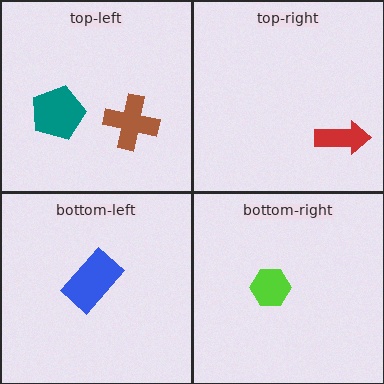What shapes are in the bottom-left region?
The blue rectangle.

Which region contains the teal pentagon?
The top-left region.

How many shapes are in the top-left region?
2.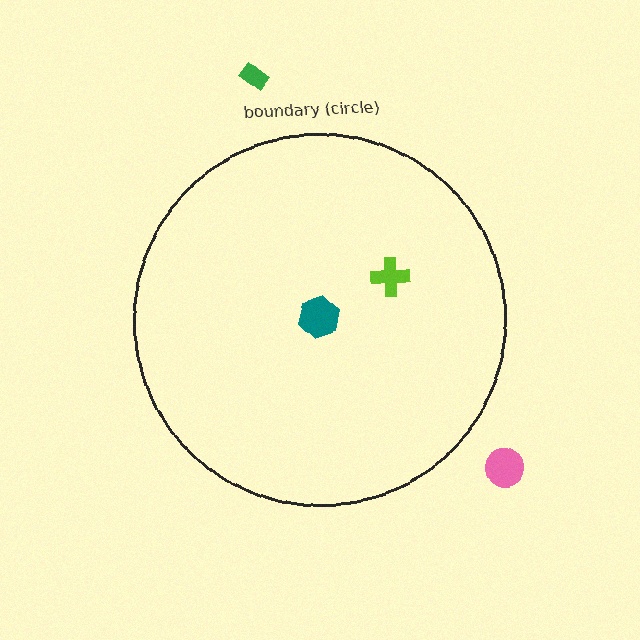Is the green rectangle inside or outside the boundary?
Outside.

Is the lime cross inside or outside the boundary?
Inside.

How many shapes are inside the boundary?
2 inside, 2 outside.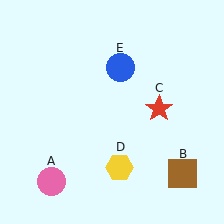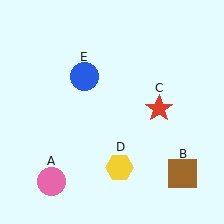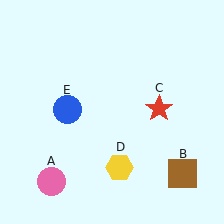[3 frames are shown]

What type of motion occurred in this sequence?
The blue circle (object E) rotated counterclockwise around the center of the scene.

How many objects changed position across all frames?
1 object changed position: blue circle (object E).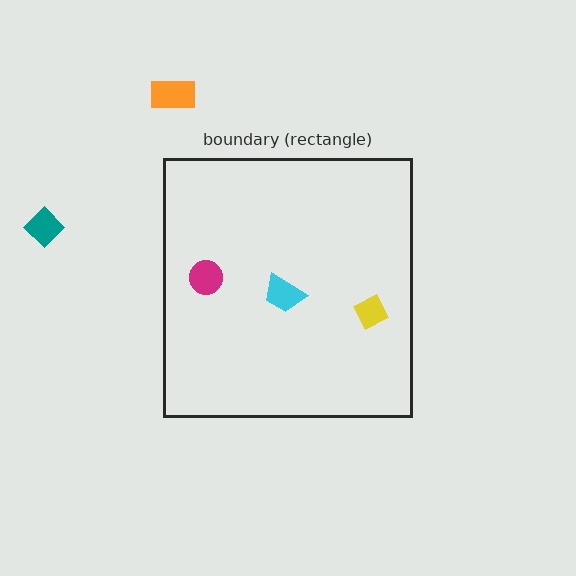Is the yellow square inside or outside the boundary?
Inside.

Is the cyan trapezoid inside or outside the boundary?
Inside.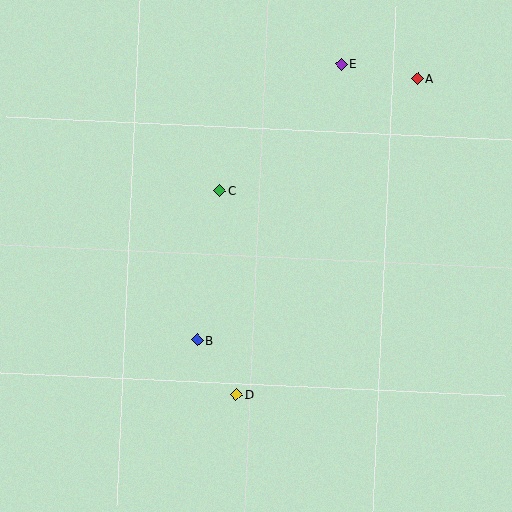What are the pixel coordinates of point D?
Point D is at (236, 394).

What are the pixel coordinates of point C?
Point C is at (219, 191).